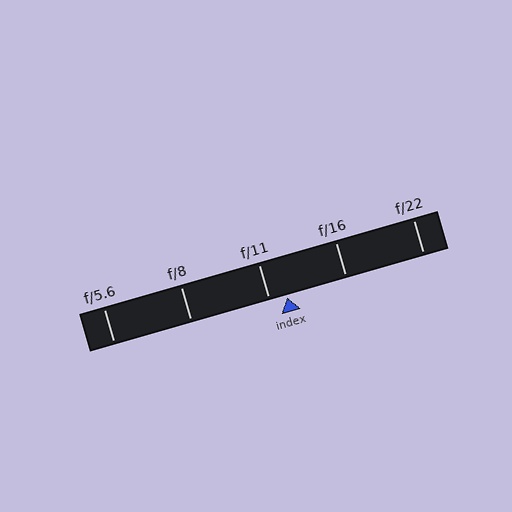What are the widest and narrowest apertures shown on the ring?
The widest aperture shown is f/5.6 and the narrowest is f/22.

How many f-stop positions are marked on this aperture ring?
There are 5 f-stop positions marked.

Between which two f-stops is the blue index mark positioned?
The index mark is between f/11 and f/16.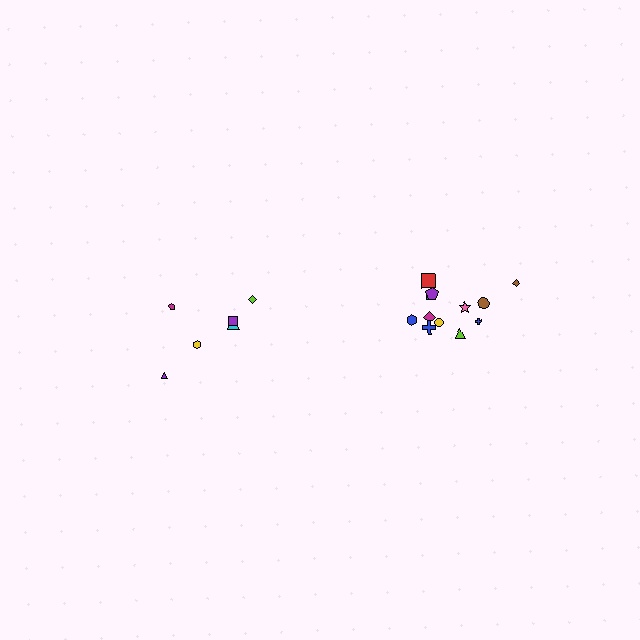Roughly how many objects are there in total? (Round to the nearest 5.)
Roughly 20 objects in total.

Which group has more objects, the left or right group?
The right group.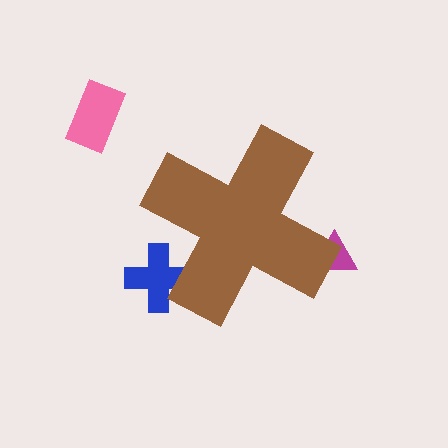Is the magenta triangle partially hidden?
Yes, the magenta triangle is partially hidden behind the brown cross.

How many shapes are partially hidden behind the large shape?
2 shapes are partially hidden.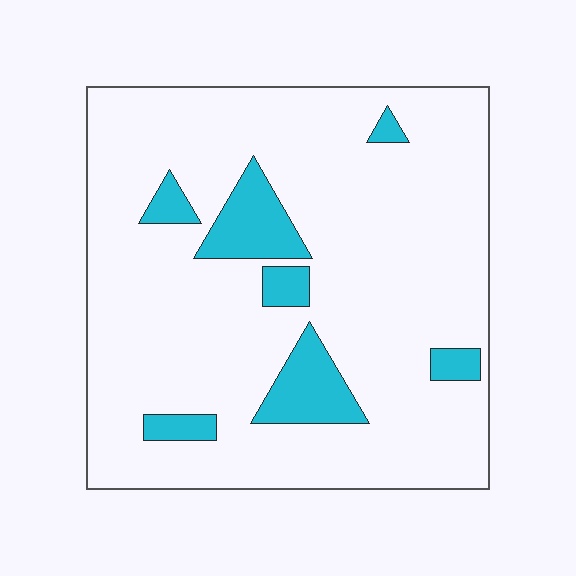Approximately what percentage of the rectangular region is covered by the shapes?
Approximately 15%.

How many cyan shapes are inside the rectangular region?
7.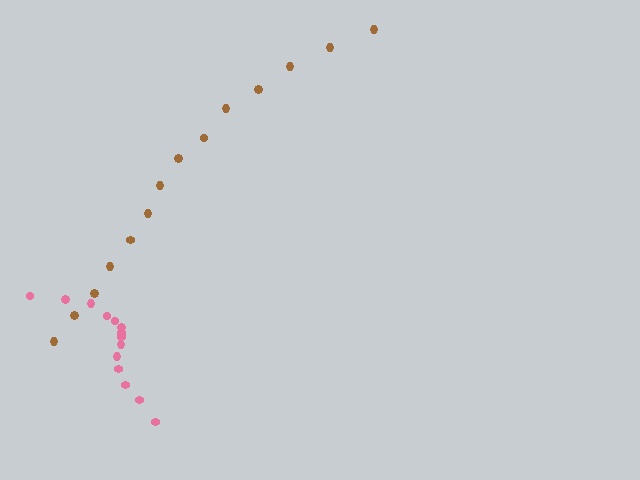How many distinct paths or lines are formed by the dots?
There are 2 distinct paths.